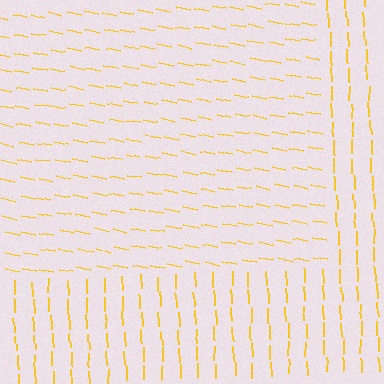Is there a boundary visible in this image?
Yes, there is a texture boundary formed by a change in line orientation.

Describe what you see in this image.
The image is filled with small yellow line segments. A rectangle region in the image has lines oriented differently from the surrounding lines, creating a visible texture boundary.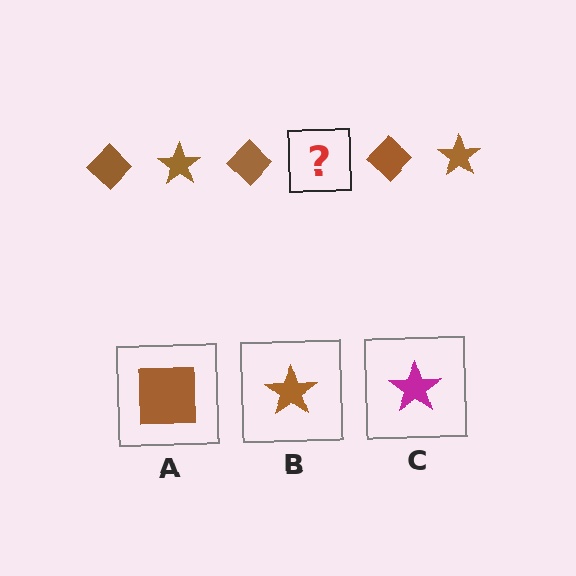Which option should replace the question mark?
Option B.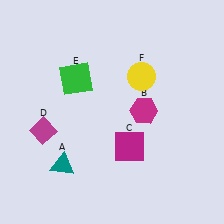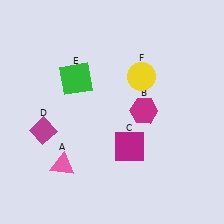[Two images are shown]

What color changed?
The triangle (A) changed from teal in Image 1 to pink in Image 2.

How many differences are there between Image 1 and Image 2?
There is 1 difference between the two images.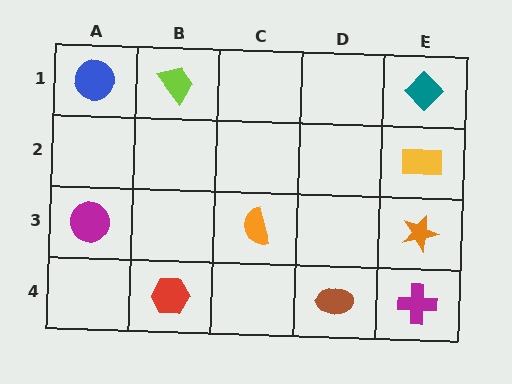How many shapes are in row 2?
1 shape.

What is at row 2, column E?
A yellow rectangle.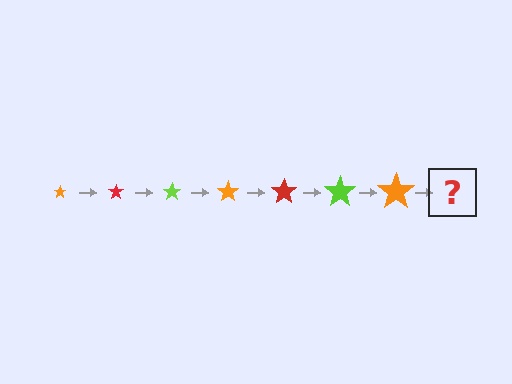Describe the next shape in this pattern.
It should be a red star, larger than the previous one.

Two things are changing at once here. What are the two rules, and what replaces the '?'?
The two rules are that the star grows larger each step and the color cycles through orange, red, and lime. The '?' should be a red star, larger than the previous one.